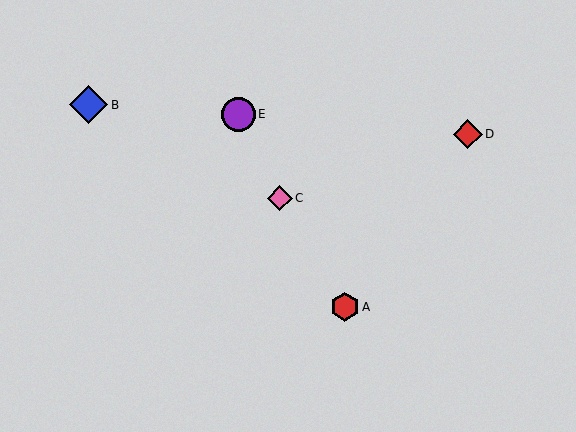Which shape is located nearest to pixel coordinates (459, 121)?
The red diamond (labeled D) at (468, 134) is nearest to that location.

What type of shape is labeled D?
Shape D is a red diamond.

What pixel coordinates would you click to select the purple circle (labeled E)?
Click at (238, 114) to select the purple circle E.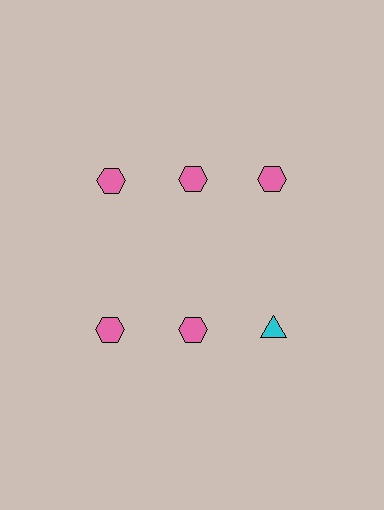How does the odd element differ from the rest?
It differs in both color (cyan instead of pink) and shape (triangle instead of hexagon).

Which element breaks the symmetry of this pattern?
The cyan triangle in the second row, center column breaks the symmetry. All other shapes are pink hexagons.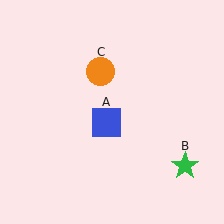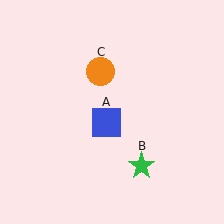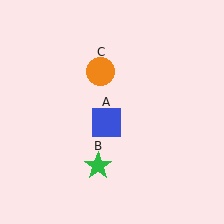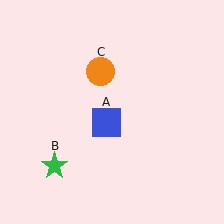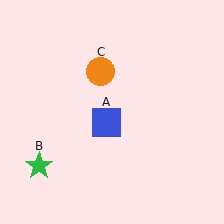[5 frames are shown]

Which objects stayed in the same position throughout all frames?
Blue square (object A) and orange circle (object C) remained stationary.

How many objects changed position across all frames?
1 object changed position: green star (object B).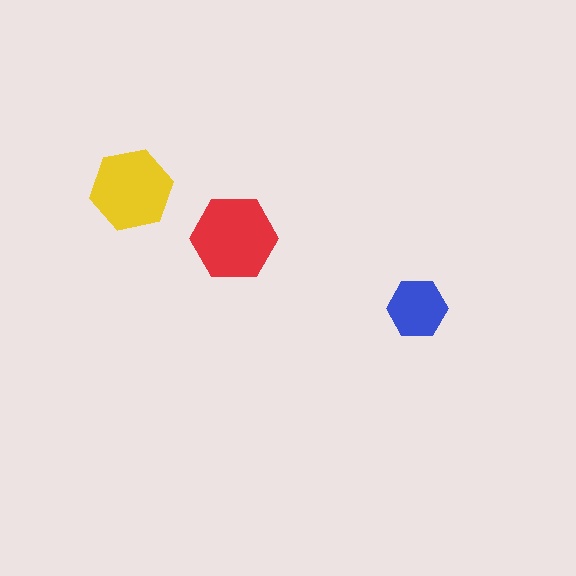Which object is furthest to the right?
The blue hexagon is rightmost.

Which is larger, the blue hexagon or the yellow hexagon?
The yellow one.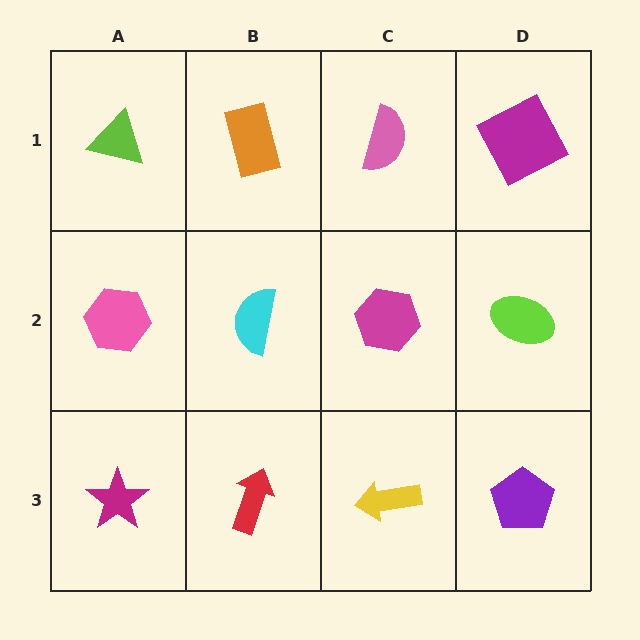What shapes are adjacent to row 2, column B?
An orange rectangle (row 1, column B), a red arrow (row 3, column B), a pink hexagon (row 2, column A), a magenta hexagon (row 2, column C).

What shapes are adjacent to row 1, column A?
A pink hexagon (row 2, column A), an orange rectangle (row 1, column B).